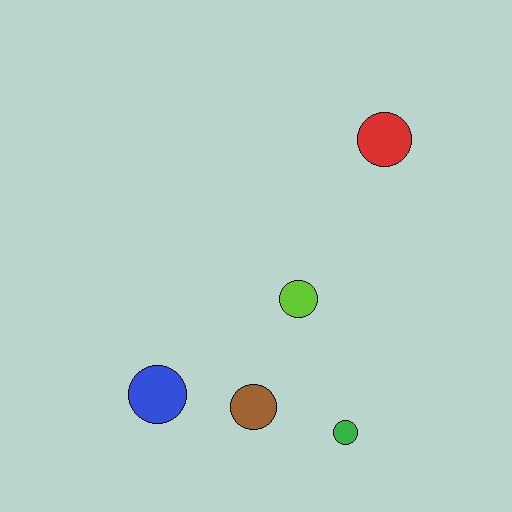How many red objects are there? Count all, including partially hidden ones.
There is 1 red object.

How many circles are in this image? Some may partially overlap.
There are 5 circles.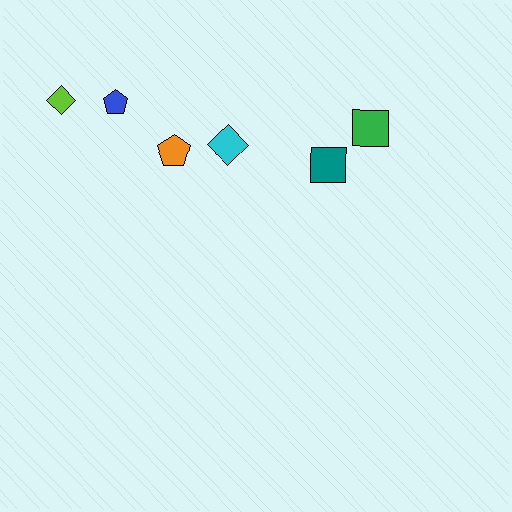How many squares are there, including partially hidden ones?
There are 2 squares.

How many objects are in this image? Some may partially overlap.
There are 6 objects.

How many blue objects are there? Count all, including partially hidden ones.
There is 1 blue object.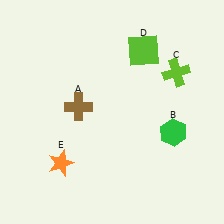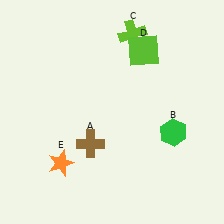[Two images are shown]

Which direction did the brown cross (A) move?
The brown cross (A) moved down.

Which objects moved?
The objects that moved are: the brown cross (A), the lime cross (C).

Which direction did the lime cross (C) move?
The lime cross (C) moved left.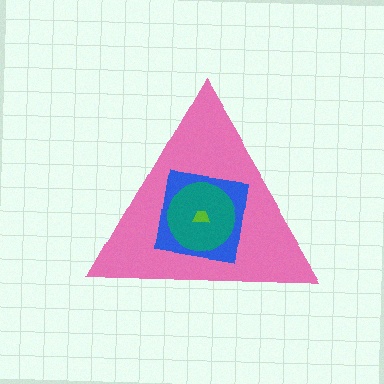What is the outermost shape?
The pink triangle.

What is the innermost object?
The lime trapezoid.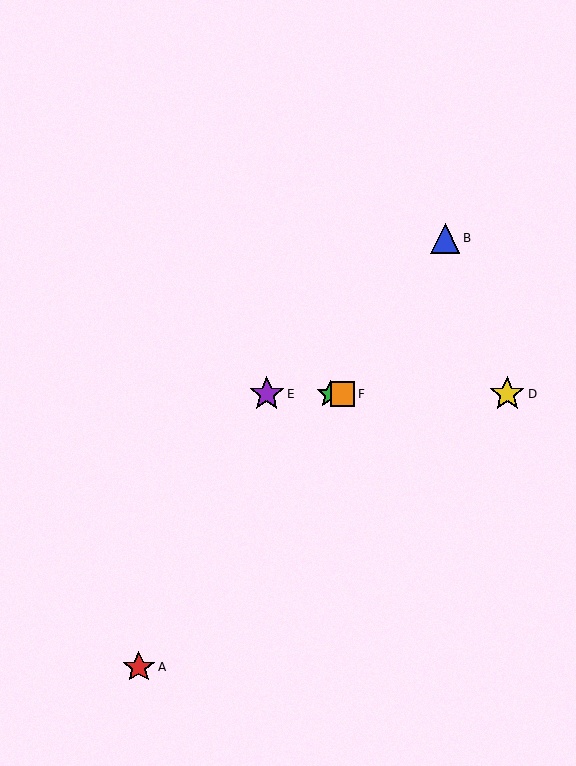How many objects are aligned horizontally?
4 objects (C, D, E, F) are aligned horizontally.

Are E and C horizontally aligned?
Yes, both are at y≈394.